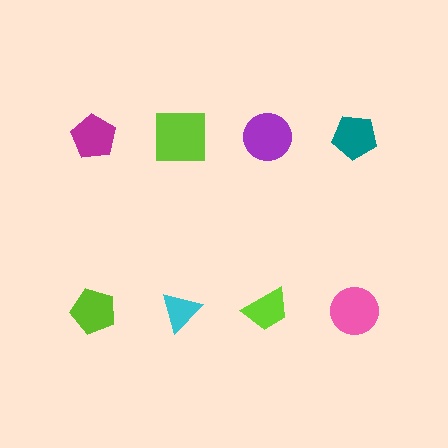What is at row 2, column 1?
A lime pentagon.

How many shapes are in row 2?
4 shapes.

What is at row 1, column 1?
A magenta pentagon.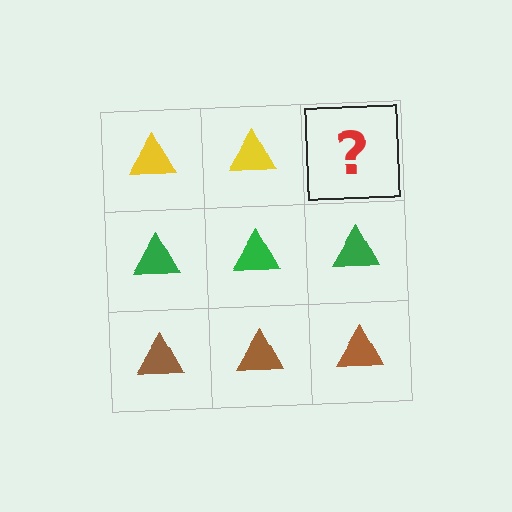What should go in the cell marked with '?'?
The missing cell should contain a yellow triangle.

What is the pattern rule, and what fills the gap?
The rule is that each row has a consistent color. The gap should be filled with a yellow triangle.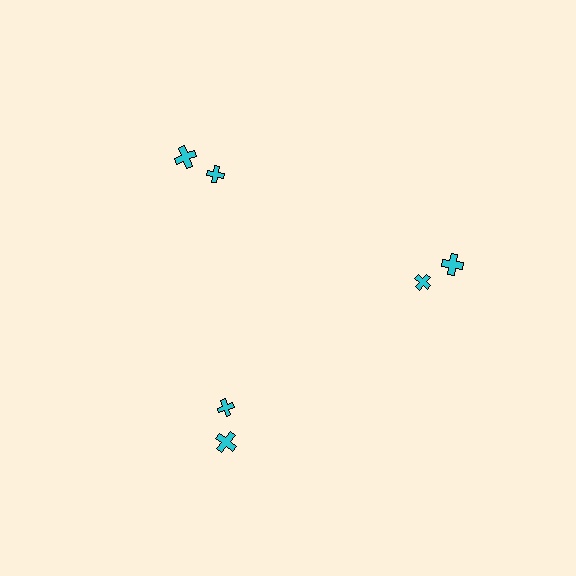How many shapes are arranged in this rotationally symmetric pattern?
There are 6 shapes, arranged in 3 groups of 2.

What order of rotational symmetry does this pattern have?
This pattern has 3-fold rotational symmetry.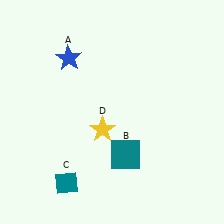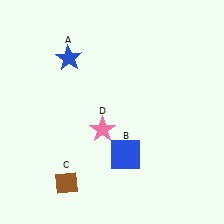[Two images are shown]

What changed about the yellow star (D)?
In Image 1, D is yellow. In Image 2, it changed to pink.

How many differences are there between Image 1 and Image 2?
There are 3 differences between the two images.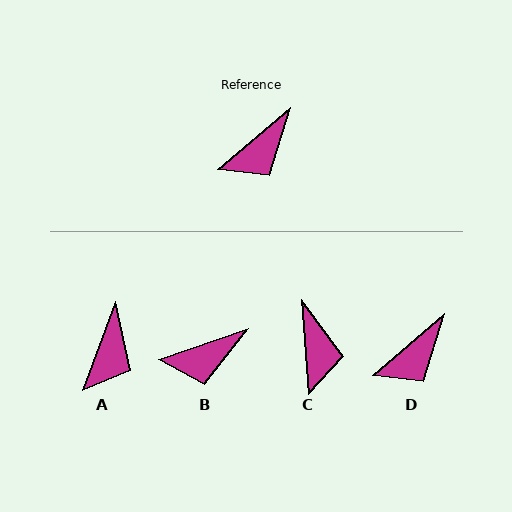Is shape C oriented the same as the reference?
No, it is off by about 53 degrees.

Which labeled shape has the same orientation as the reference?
D.